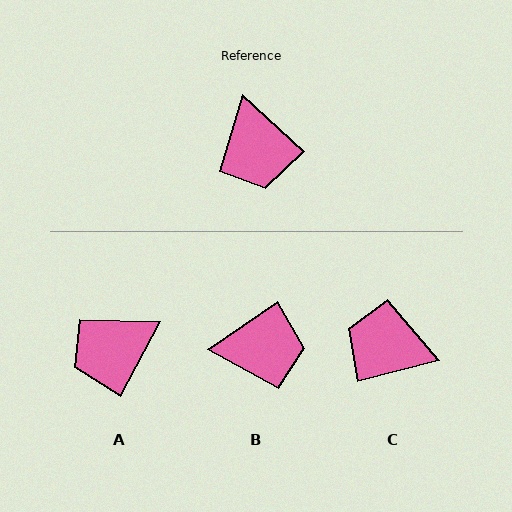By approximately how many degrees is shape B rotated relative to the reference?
Approximately 77 degrees counter-clockwise.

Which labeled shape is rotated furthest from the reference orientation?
C, about 123 degrees away.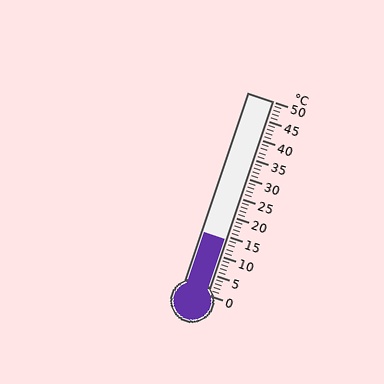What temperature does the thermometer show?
The thermometer shows approximately 14°C.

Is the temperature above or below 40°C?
The temperature is below 40°C.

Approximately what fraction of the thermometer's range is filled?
The thermometer is filled to approximately 30% of its range.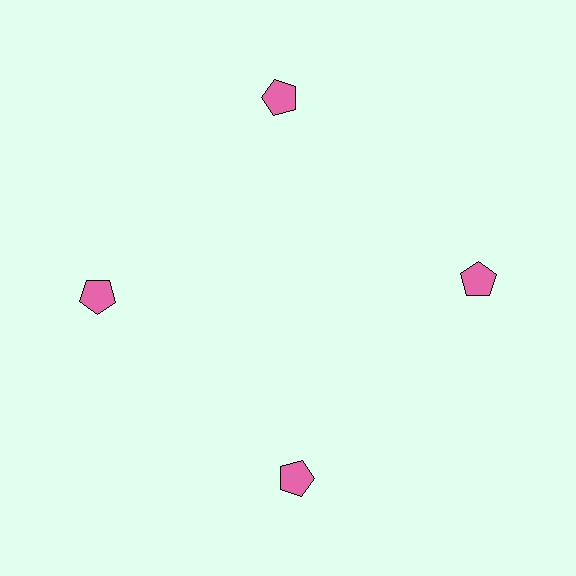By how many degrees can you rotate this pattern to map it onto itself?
The pattern maps onto itself every 90 degrees of rotation.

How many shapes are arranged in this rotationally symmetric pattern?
There are 4 shapes, arranged in 4 groups of 1.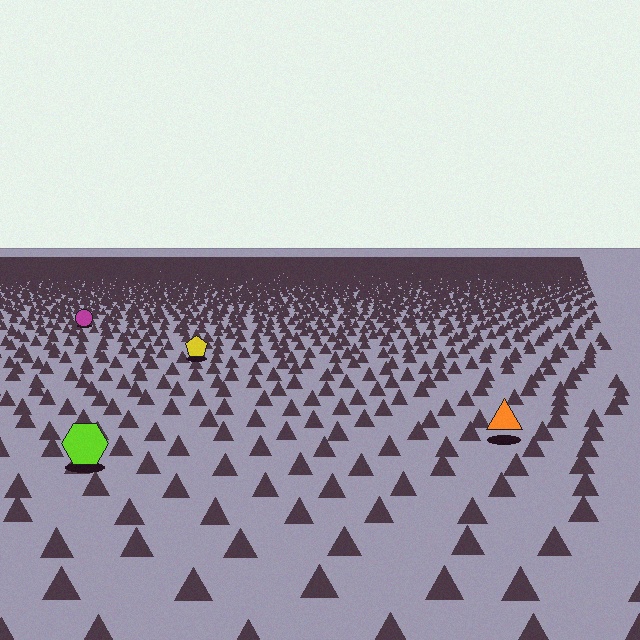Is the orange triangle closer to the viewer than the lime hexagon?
No. The lime hexagon is closer — you can tell from the texture gradient: the ground texture is coarser near it.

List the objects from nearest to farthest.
From nearest to farthest: the lime hexagon, the orange triangle, the yellow pentagon, the magenta circle.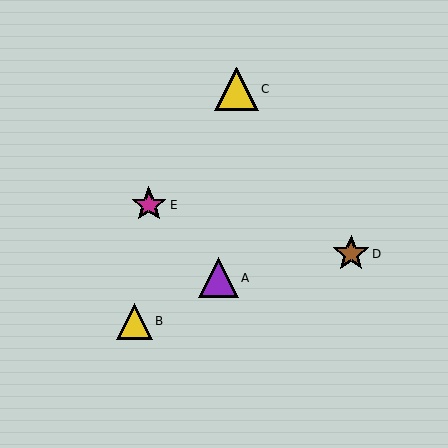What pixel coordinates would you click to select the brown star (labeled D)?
Click at (351, 254) to select the brown star D.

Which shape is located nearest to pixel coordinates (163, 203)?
The magenta star (labeled E) at (149, 205) is nearest to that location.